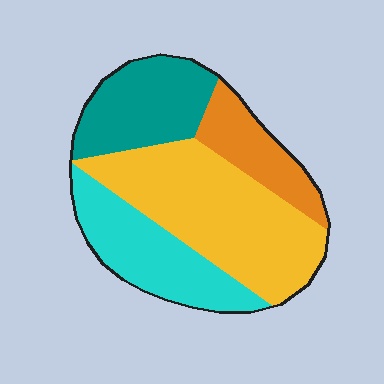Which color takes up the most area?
Yellow, at roughly 40%.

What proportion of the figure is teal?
Teal covers around 20% of the figure.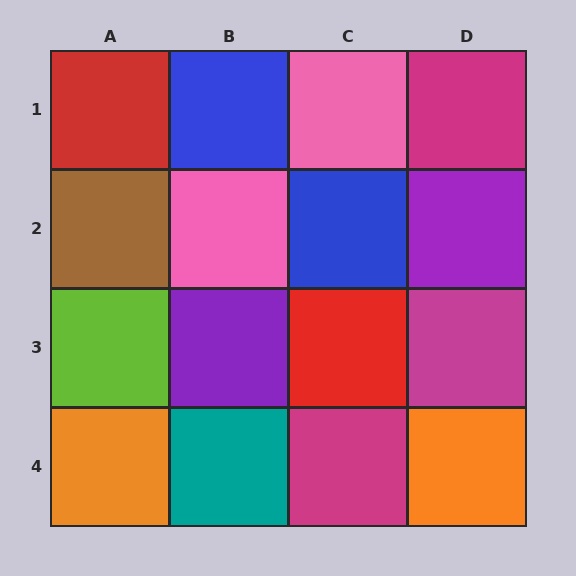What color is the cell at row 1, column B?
Blue.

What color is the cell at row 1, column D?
Magenta.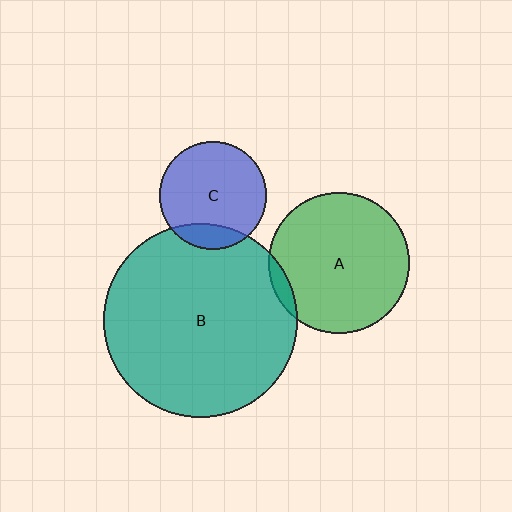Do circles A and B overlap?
Yes.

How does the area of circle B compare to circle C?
Approximately 3.3 times.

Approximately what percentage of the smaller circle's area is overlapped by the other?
Approximately 5%.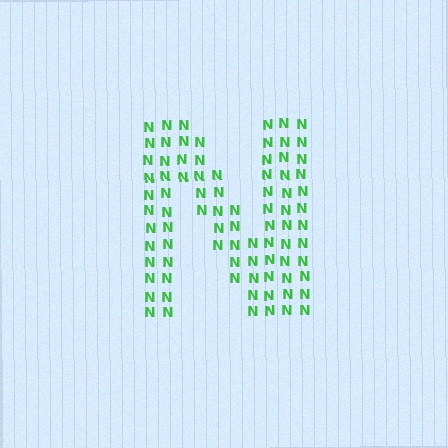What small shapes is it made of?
It is made of small letter N's.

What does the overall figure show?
The overall figure shows the letter N.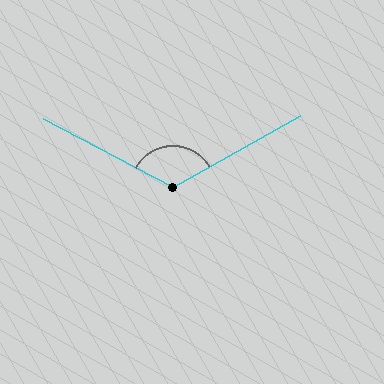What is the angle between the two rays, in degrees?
Approximately 123 degrees.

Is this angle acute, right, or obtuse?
It is obtuse.